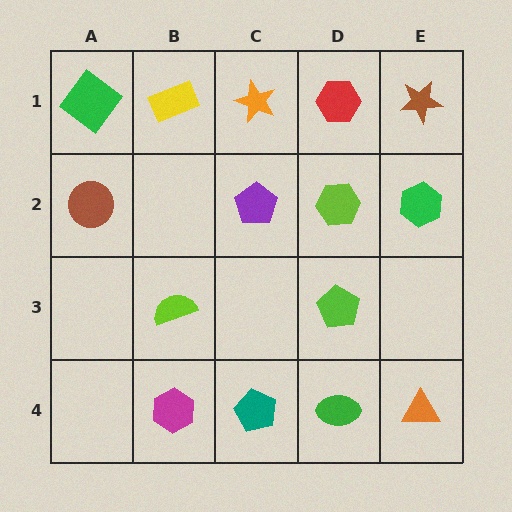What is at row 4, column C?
A teal pentagon.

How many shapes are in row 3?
2 shapes.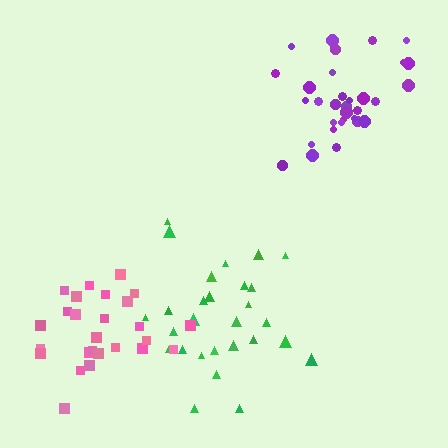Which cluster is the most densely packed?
Purple.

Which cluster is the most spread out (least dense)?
Green.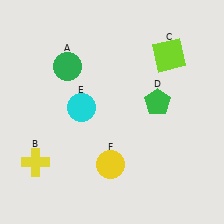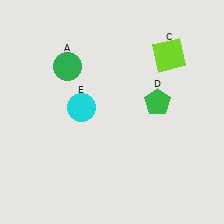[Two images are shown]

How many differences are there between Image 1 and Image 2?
There are 2 differences between the two images.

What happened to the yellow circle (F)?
The yellow circle (F) was removed in Image 2. It was in the bottom-left area of Image 1.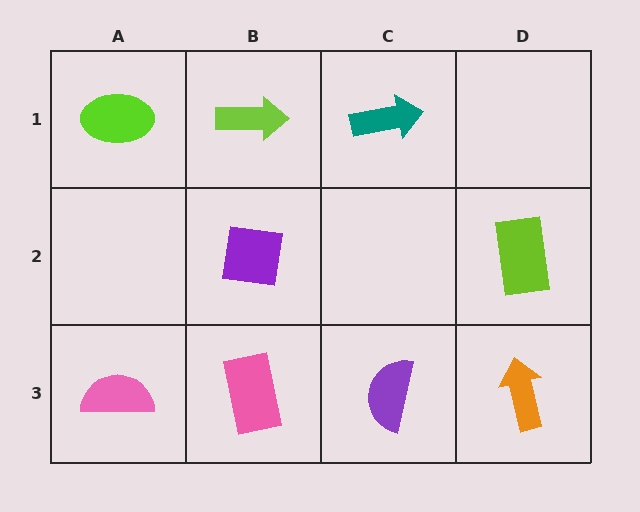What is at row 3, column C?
A purple semicircle.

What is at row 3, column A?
A pink semicircle.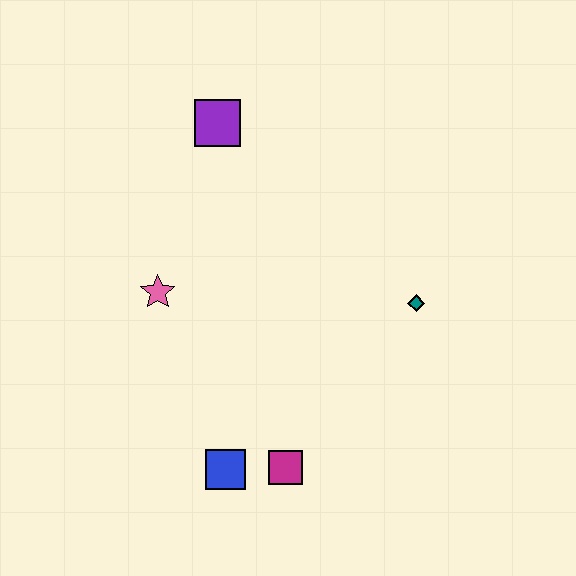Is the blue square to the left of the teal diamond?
Yes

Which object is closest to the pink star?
The purple square is closest to the pink star.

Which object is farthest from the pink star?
The teal diamond is farthest from the pink star.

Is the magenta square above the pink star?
No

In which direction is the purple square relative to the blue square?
The purple square is above the blue square.